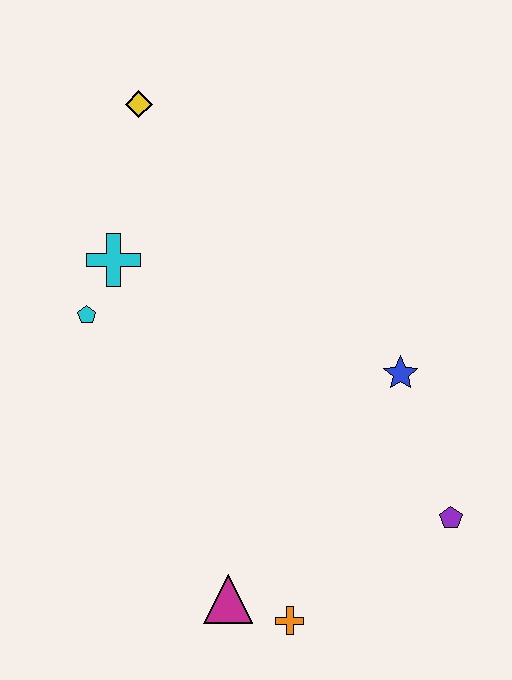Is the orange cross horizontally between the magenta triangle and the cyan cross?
No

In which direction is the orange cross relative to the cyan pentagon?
The orange cross is below the cyan pentagon.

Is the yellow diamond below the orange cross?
No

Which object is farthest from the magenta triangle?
The yellow diamond is farthest from the magenta triangle.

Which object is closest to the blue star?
The purple pentagon is closest to the blue star.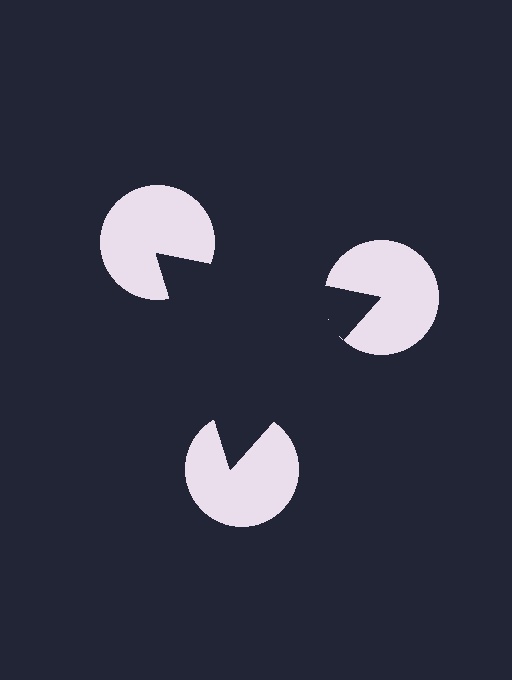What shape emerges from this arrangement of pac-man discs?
An illusory triangle — its edges are inferred from the aligned wedge cuts in the pac-man discs, not physically drawn.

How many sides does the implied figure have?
3 sides.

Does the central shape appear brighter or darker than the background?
It typically appears slightly darker than the background, even though no actual brightness change is drawn.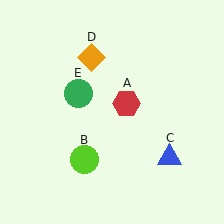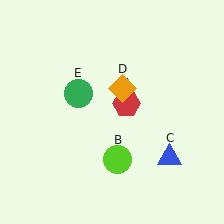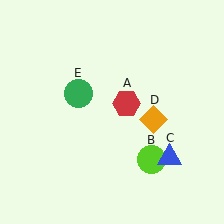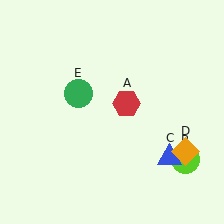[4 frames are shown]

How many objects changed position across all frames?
2 objects changed position: lime circle (object B), orange diamond (object D).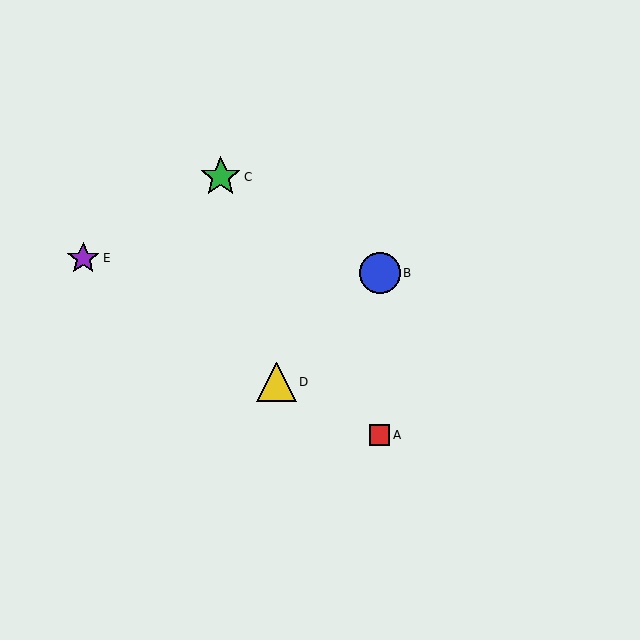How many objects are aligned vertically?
2 objects (A, B) are aligned vertically.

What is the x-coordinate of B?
Object B is at x≈380.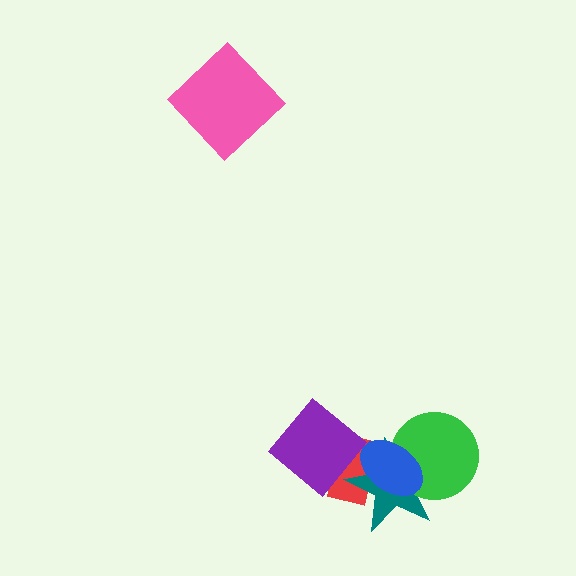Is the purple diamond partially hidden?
No, no other shape covers it.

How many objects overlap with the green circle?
2 objects overlap with the green circle.